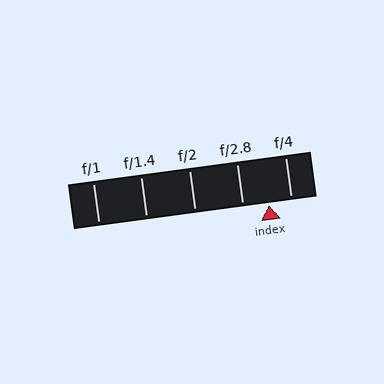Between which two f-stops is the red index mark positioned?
The index mark is between f/2.8 and f/4.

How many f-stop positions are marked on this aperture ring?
There are 5 f-stop positions marked.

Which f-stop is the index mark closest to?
The index mark is closest to f/4.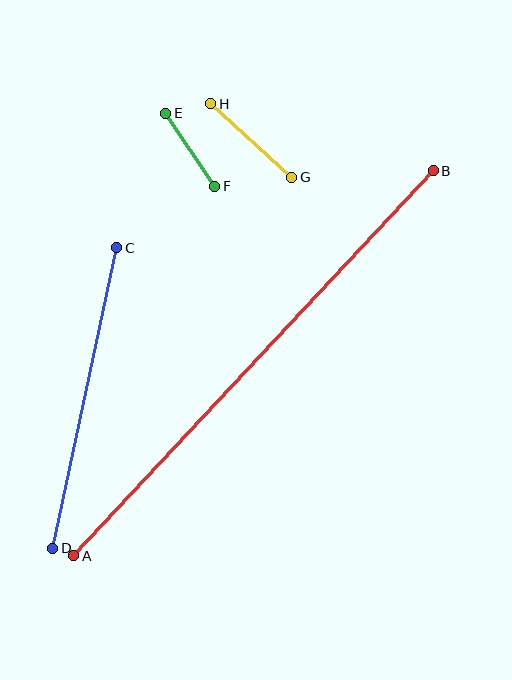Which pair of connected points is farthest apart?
Points A and B are farthest apart.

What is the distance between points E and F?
The distance is approximately 88 pixels.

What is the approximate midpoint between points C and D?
The midpoint is at approximately (85, 398) pixels.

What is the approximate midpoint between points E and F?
The midpoint is at approximately (190, 150) pixels.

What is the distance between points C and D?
The distance is approximately 307 pixels.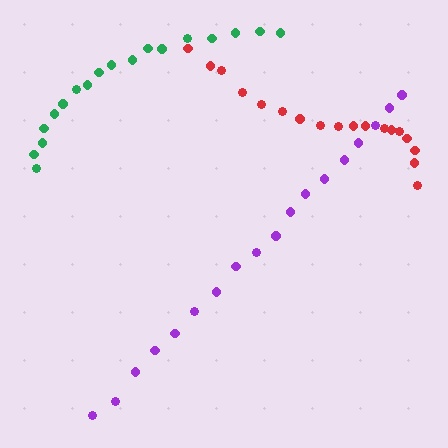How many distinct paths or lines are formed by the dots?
There are 3 distinct paths.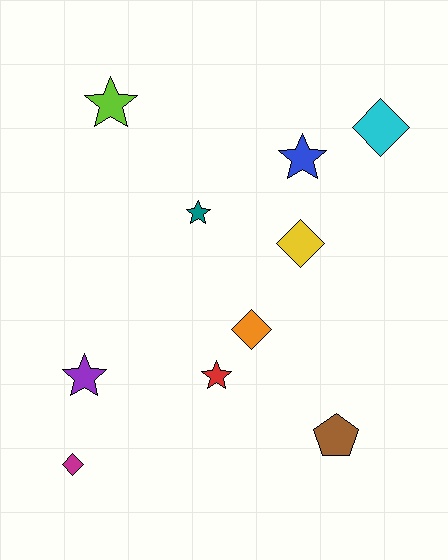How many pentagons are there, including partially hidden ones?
There is 1 pentagon.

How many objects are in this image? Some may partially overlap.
There are 10 objects.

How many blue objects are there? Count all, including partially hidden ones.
There is 1 blue object.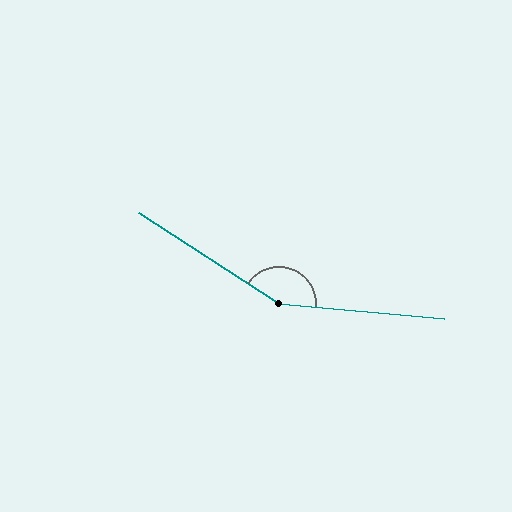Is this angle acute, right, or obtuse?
It is obtuse.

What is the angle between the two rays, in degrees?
Approximately 152 degrees.